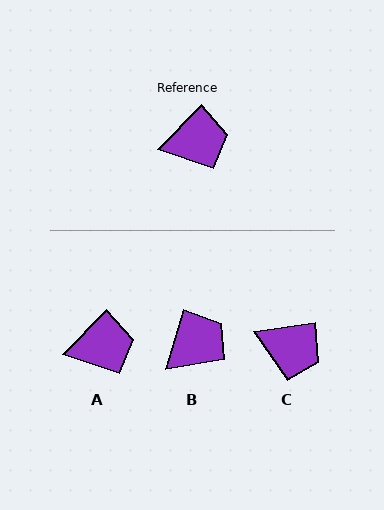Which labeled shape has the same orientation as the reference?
A.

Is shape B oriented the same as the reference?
No, it is off by about 28 degrees.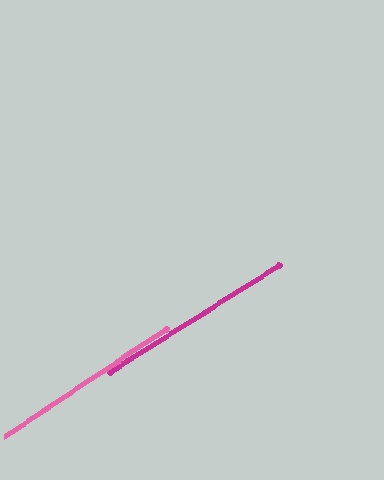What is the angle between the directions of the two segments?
Approximately 1 degree.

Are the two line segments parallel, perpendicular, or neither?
Parallel — their directions differ by only 1.2°.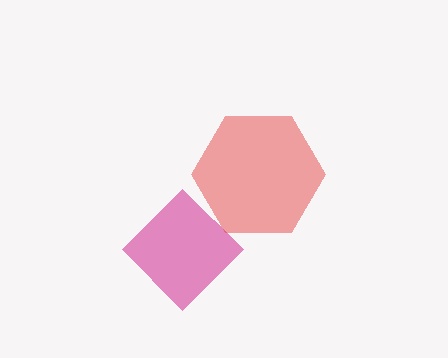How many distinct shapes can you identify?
There are 2 distinct shapes: a magenta diamond, a red hexagon.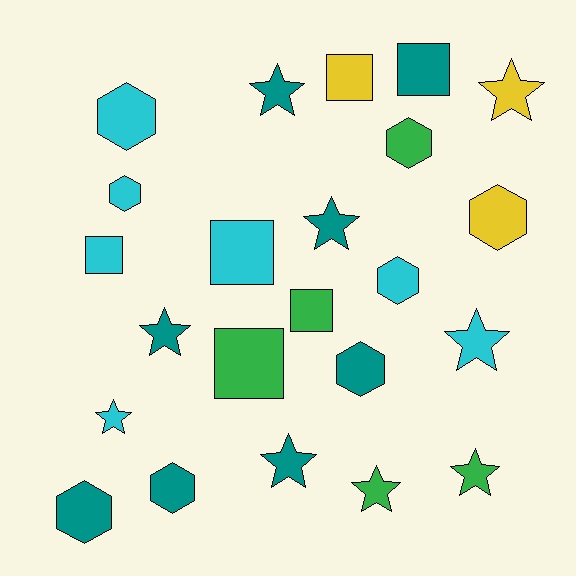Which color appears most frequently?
Teal, with 8 objects.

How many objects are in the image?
There are 23 objects.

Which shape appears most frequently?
Star, with 9 objects.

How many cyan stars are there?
There are 2 cyan stars.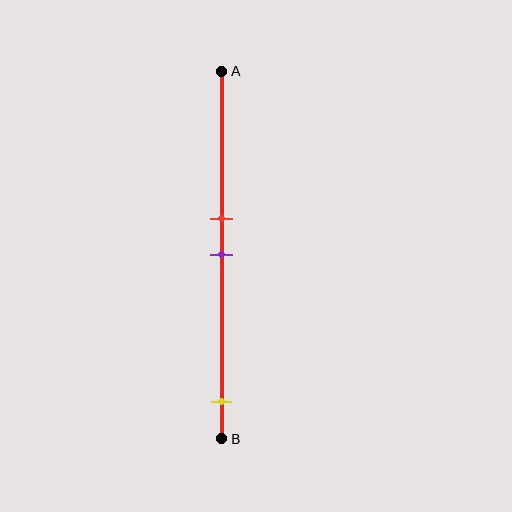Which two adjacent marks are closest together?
The red and purple marks are the closest adjacent pair.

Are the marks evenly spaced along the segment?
No, the marks are not evenly spaced.